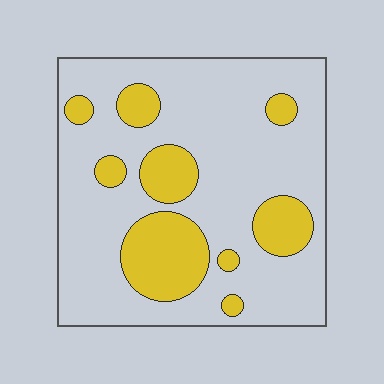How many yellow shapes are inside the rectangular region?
9.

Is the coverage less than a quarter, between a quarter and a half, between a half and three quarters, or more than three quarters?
Less than a quarter.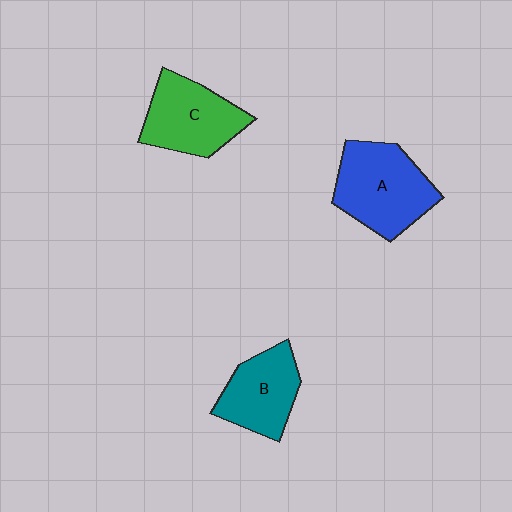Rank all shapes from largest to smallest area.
From largest to smallest: A (blue), C (green), B (teal).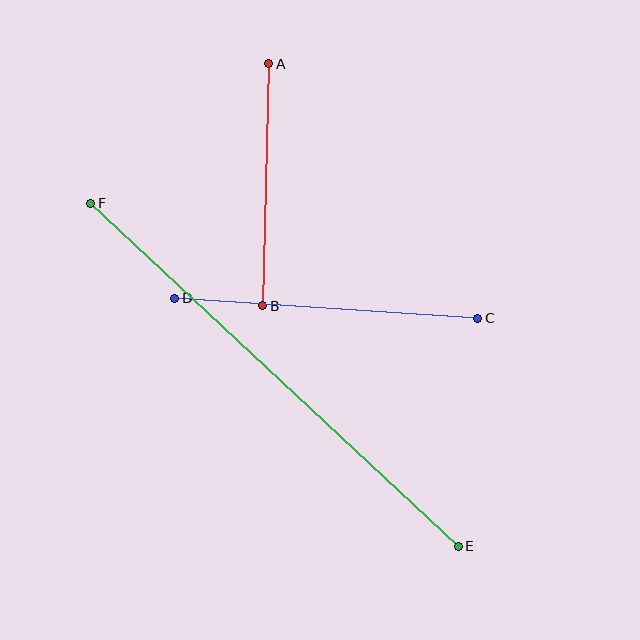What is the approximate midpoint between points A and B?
The midpoint is at approximately (266, 185) pixels.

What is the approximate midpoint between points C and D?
The midpoint is at approximately (326, 308) pixels.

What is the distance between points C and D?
The distance is approximately 303 pixels.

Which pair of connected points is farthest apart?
Points E and F are farthest apart.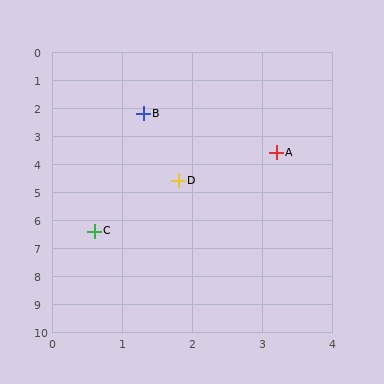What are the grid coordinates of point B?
Point B is at approximately (1.3, 2.2).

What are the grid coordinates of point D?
Point D is at approximately (1.8, 4.6).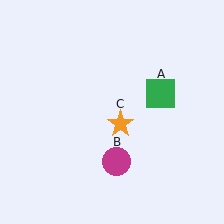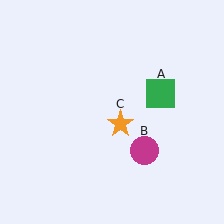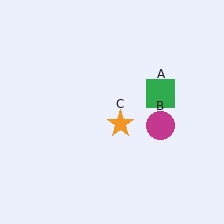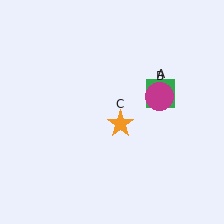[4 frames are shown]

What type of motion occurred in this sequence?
The magenta circle (object B) rotated counterclockwise around the center of the scene.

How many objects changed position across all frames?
1 object changed position: magenta circle (object B).